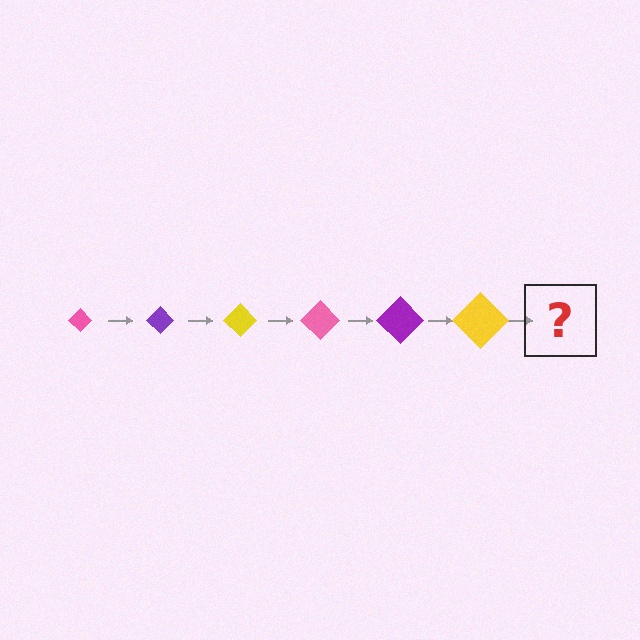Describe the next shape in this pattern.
It should be a pink diamond, larger than the previous one.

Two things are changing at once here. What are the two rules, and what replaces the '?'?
The two rules are that the diamond grows larger each step and the color cycles through pink, purple, and yellow. The '?' should be a pink diamond, larger than the previous one.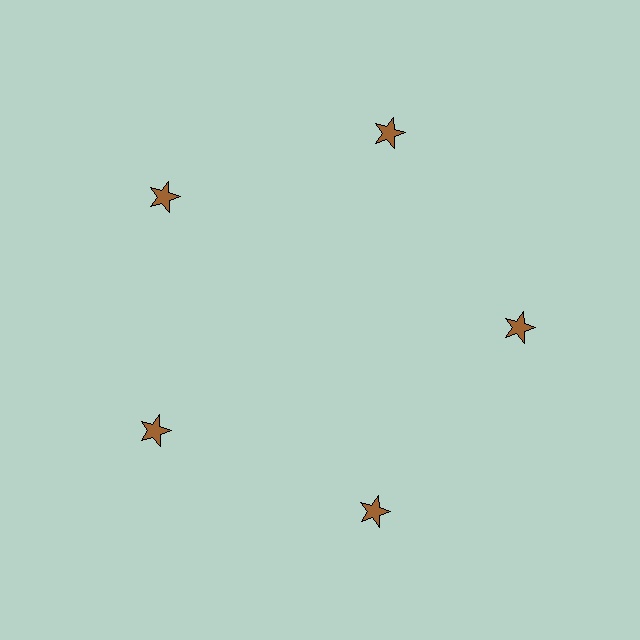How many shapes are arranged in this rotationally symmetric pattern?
There are 5 shapes, arranged in 5 groups of 1.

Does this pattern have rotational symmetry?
Yes, this pattern has 5-fold rotational symmetry. It looks the same after rotating 72 degrees around the center.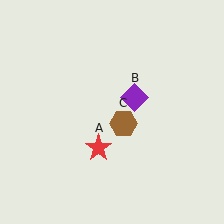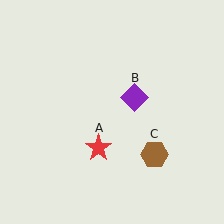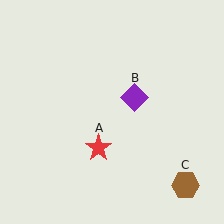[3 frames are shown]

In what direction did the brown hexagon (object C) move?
The brown hexagon (object C) moved down and to the right.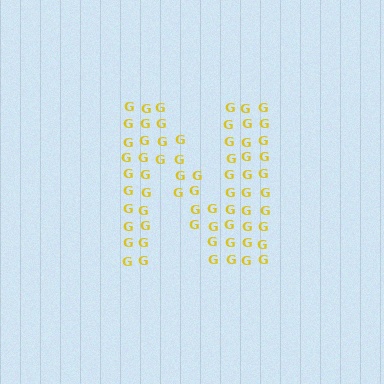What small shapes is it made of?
It is made of small letter G's.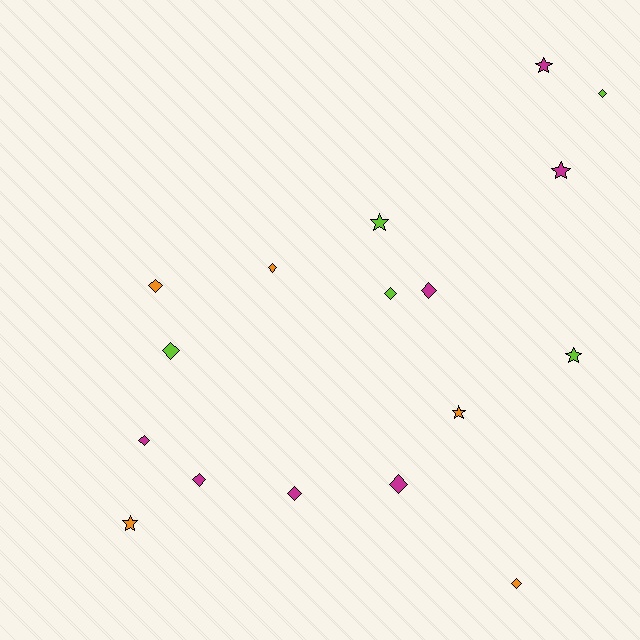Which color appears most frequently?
Magenta, with 7 objects.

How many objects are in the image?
There are 17 objects.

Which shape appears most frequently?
Diamond, with 11 objects.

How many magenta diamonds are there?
There are 5 magenta diamonds.